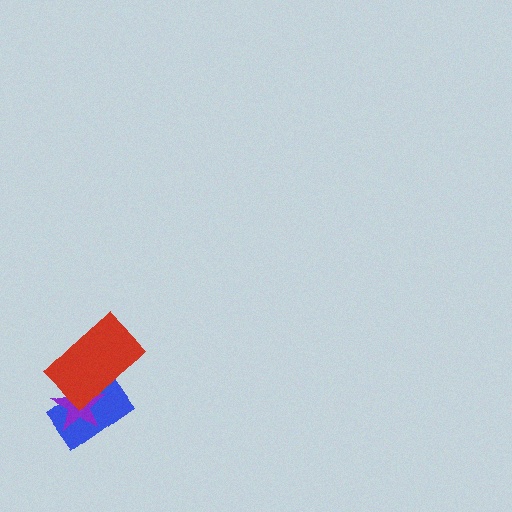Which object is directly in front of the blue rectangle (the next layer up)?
The purple star is directly in front of the blue rectangle.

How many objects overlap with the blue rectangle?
2 objects overlap with the blue rectangle.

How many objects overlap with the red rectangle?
2 objects overlap with the red rectangle.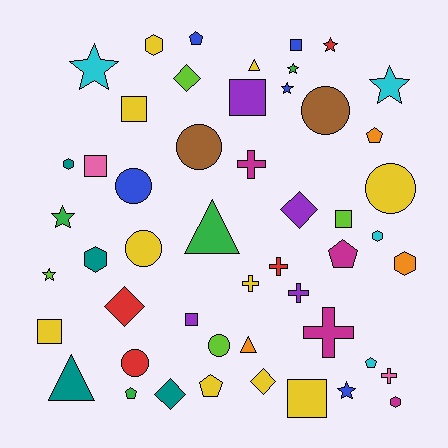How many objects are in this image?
There are 50 objects.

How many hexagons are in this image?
There are 6 hexagons.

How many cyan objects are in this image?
There are 4 cyan objects.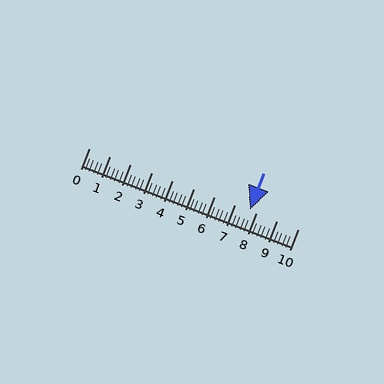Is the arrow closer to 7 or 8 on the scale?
The arrow is closer to 8.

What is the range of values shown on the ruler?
The ruler shows values from 0 to 10.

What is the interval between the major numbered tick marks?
The major tick marks are spaced 1 units apart.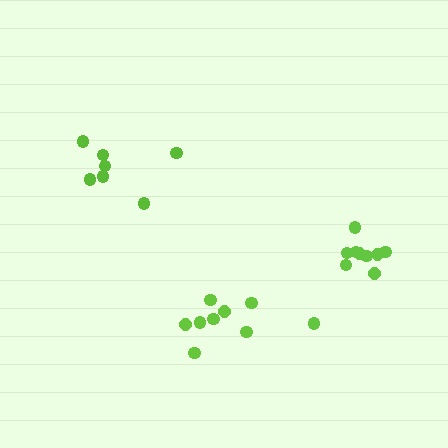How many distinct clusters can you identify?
There are 3 distinct clusters.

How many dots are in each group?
Group 1: 8 dots, Group 2: 10 dots, Group 3: 7 dots (25 total).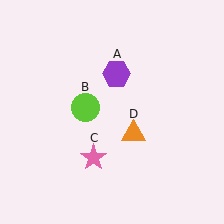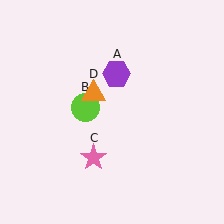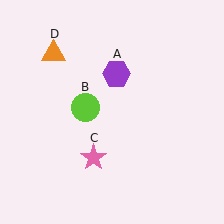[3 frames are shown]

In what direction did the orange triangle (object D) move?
The orange triangle (object D) moved up and to the left.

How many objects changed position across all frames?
1 object changed position: orange triangle (object D).